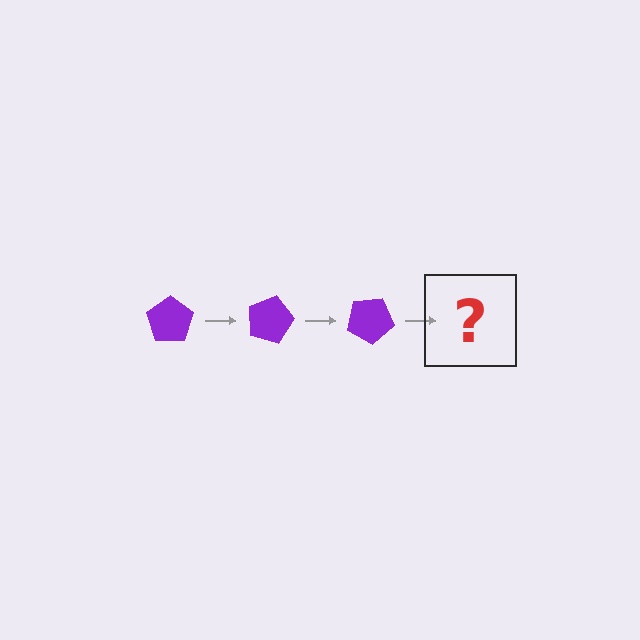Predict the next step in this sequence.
The next step is a purple pentagon rotated 45 degrees.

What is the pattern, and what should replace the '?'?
The pattern is that the pentagon rotates 15 degrees each step. The '?' should be a purple pentagon rotated 45 degrees.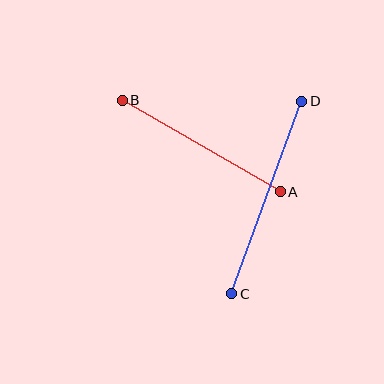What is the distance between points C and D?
The distance is approximately 205 pixels.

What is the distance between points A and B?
The distance is approximately 183 pixels.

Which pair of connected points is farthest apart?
Points C and D are farthest apart.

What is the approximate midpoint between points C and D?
The midpoint is at approximately (267, 197) pixels.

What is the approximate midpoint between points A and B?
The midpoint is at approximately (201, 146) pixels.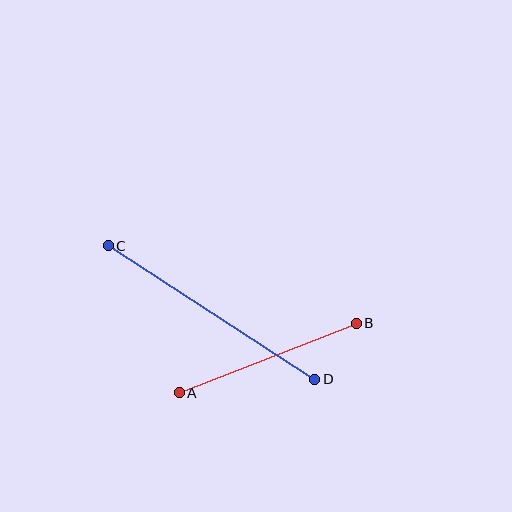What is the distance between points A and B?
The distance is approximately 190 pixels.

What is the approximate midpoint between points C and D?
The midpoint is at approximately (211, 312) pixels.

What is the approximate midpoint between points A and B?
The midpoint is at approximately (268, 358) pixels.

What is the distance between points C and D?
The distance is approximately 246 pixels.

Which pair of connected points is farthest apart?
Points C and D are farthest apart.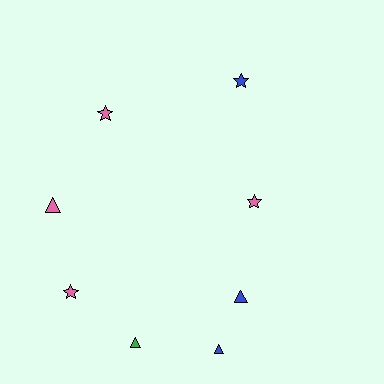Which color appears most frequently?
Pink, with 4 objects.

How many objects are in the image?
There are 8 objects.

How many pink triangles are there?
There is 1 pink triangle.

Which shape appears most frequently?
Triangle, with 4 objects.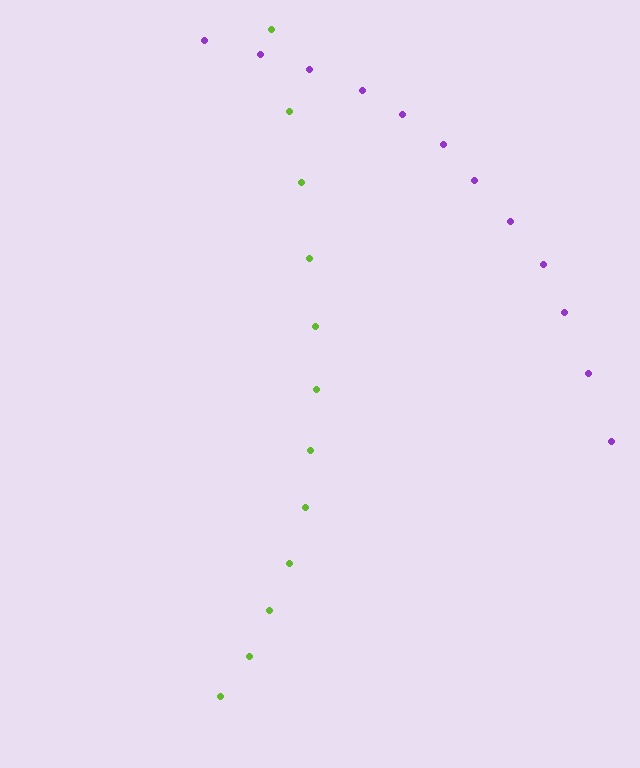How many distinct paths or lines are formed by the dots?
There are 2 distinct paths.